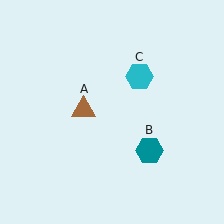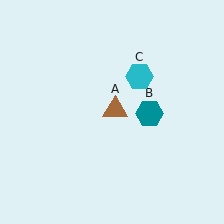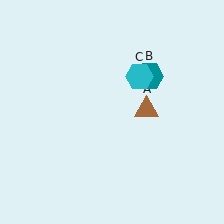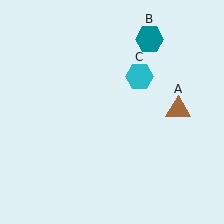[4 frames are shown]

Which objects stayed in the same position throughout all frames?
Cyan hexagon (object C) remained stationary.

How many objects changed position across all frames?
2 objects changed position: brown triangle (object A), teal hexagon (object B).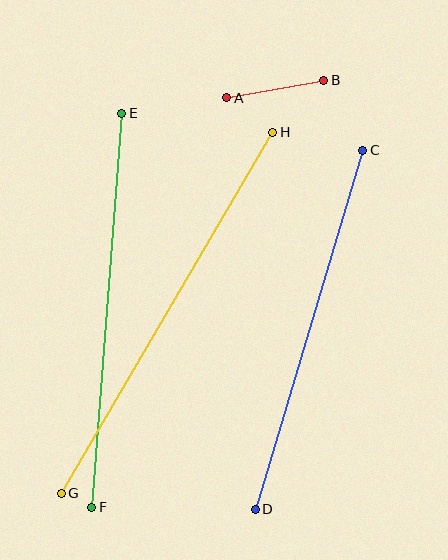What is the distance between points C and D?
The distance is approximately 375 pixels.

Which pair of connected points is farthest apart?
Points G and H are farthest apart.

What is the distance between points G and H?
The distance is approximately 418 pixels.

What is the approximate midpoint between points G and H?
The midpoint is at approximately (167, 313) pixels.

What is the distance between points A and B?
The distance is approximately 99 pixels.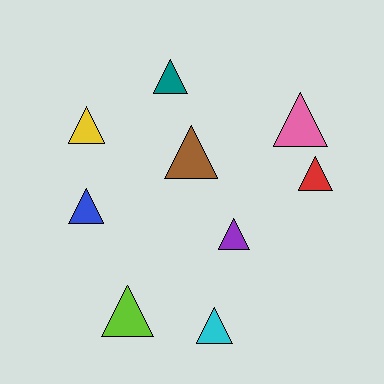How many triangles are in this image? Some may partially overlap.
There are 9 triangles.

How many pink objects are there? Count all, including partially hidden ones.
There is 1 pink object.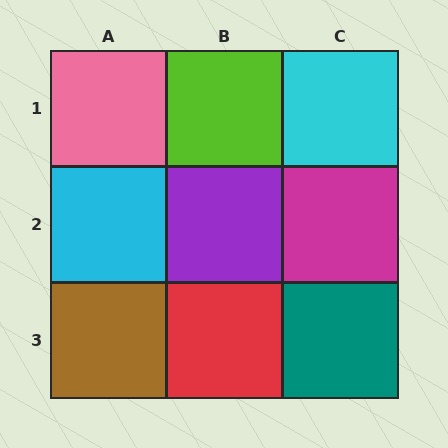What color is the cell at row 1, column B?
Lime.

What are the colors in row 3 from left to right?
Brown, red, teal.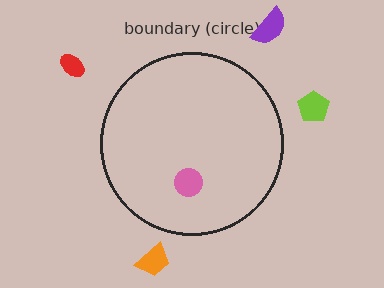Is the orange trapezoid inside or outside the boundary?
Outside.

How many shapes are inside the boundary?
1 inside, 4 outside.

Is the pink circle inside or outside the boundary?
Inside.